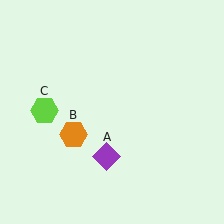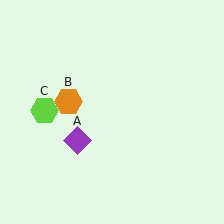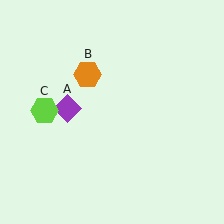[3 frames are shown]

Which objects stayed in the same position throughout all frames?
Lime hexagon (object C) remained stationary.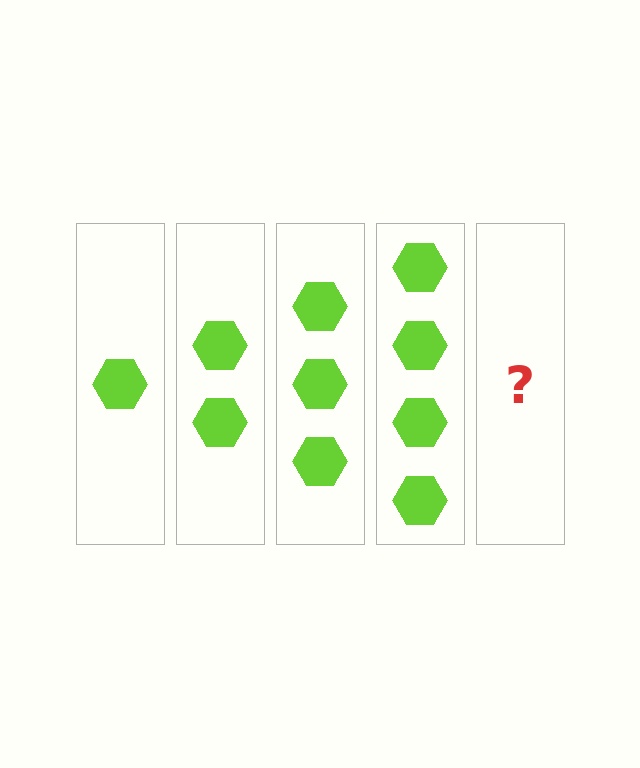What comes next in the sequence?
The next element should be 5 hexagons.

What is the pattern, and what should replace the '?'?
The pattern is that each step adds one more hexagon. The '?' should be 5 hexagons.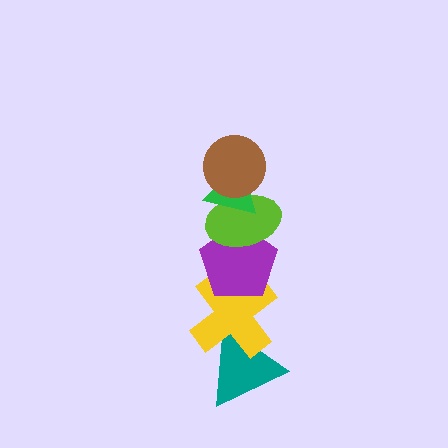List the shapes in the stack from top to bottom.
From top to bottom: the brown circle, the green triangle, the lime ellipse, the purple pentagon, the yellow cross, the teal triangle.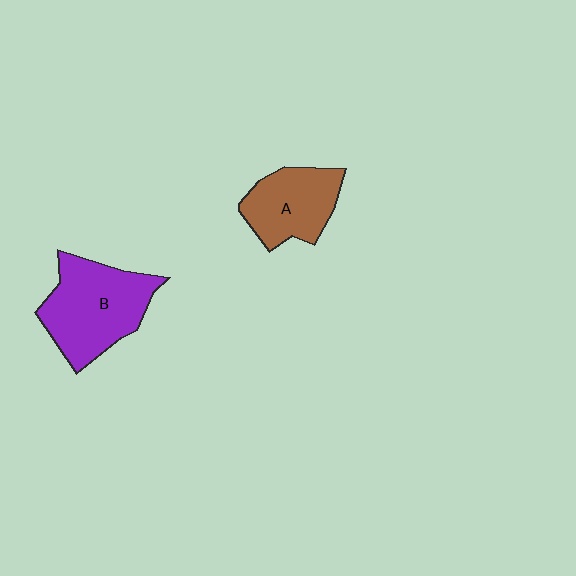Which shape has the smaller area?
Shape A (brown).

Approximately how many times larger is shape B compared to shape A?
Approximately 1.4 times.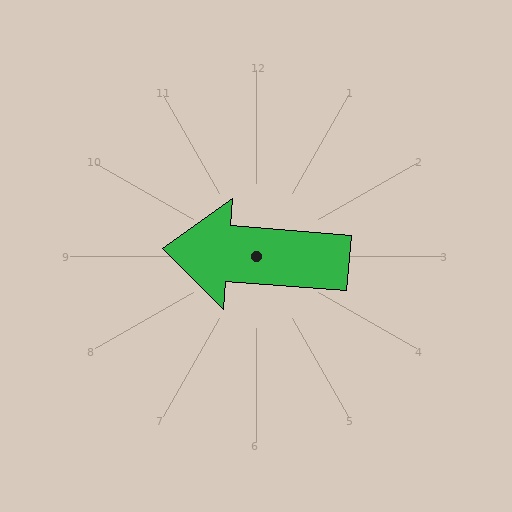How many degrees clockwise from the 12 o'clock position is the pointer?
Approximately 274 degrees.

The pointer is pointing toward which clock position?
Roughly 9 o'clock.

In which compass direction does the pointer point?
West.